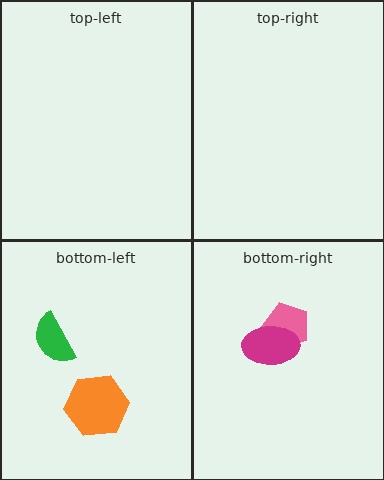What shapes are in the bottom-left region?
The orange hexagon, the green semicircle.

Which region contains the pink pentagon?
The bottom-right region.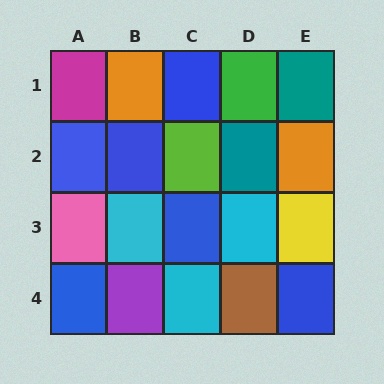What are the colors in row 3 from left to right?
Pink, cyan, blue, cyan, yellow.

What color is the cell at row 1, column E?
Teal.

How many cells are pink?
1 cell is pink.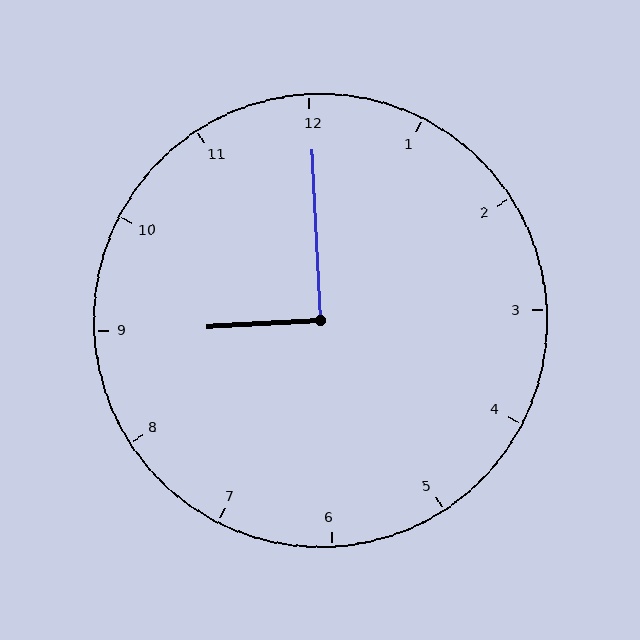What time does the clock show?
9:00.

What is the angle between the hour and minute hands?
Approximately 90 degrees.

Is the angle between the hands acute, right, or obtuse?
It is right.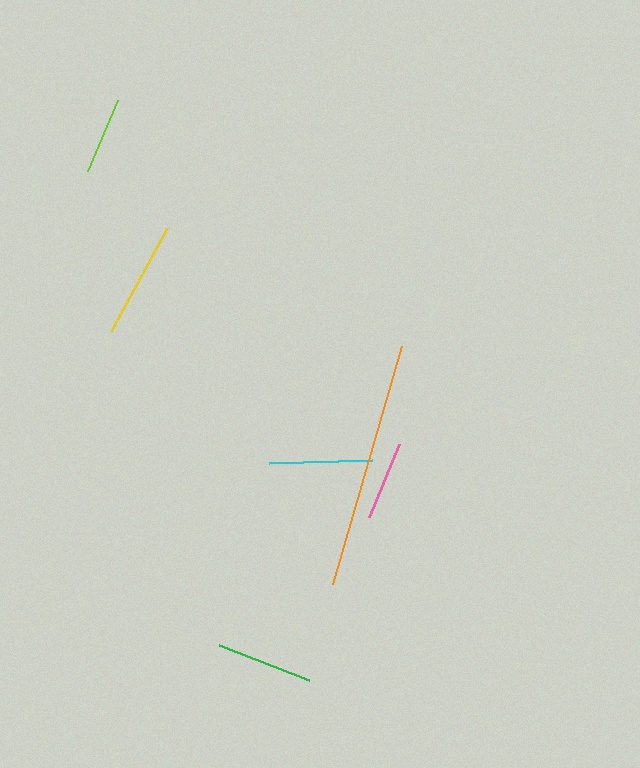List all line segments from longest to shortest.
From longest to shortest: orange, yellow, cyan, green, pink, lime.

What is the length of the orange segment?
The orange segment is approximately 248 pixels long.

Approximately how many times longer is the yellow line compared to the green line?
The yellow line is approximately 1.2 times the length of the green line.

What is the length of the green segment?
The green segment is approximately 97 pixels long.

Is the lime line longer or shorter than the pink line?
The pink line is longer than the lime line.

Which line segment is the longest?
The orange line is the longest at approximately 248 pixels.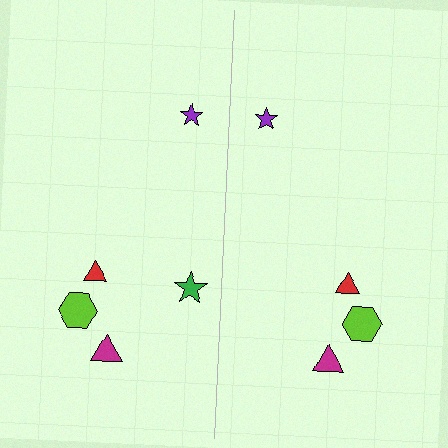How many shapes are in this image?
There are 9 shapes in this image.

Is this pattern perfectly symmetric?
No, the pattern is not perfectly symmetric. A green star is missing from the right side.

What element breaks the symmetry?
A green star is missing from the right side.